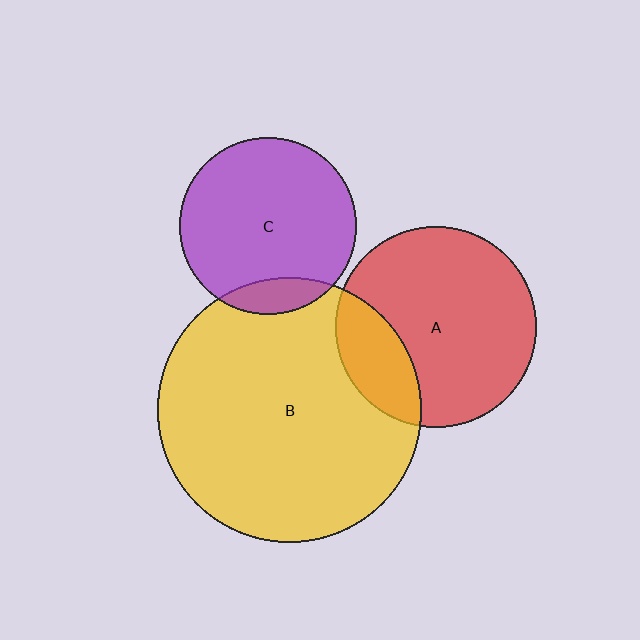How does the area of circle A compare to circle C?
Approximately 1.3 times.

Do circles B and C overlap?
Yes.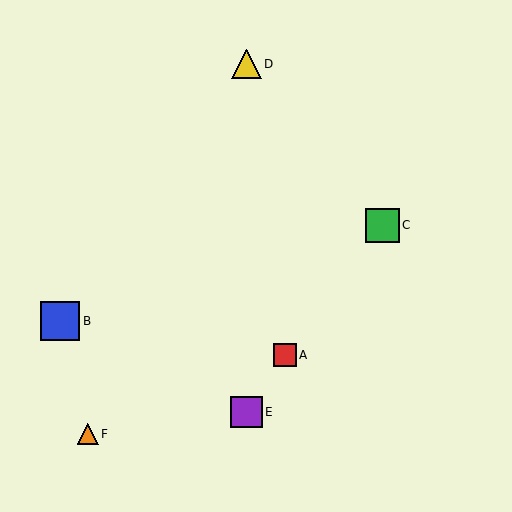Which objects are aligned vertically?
Objects D, E are aligned vertically.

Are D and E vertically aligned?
Yes, both are at x≈247.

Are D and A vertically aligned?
No, D is at x≈247 and A is at x≈285.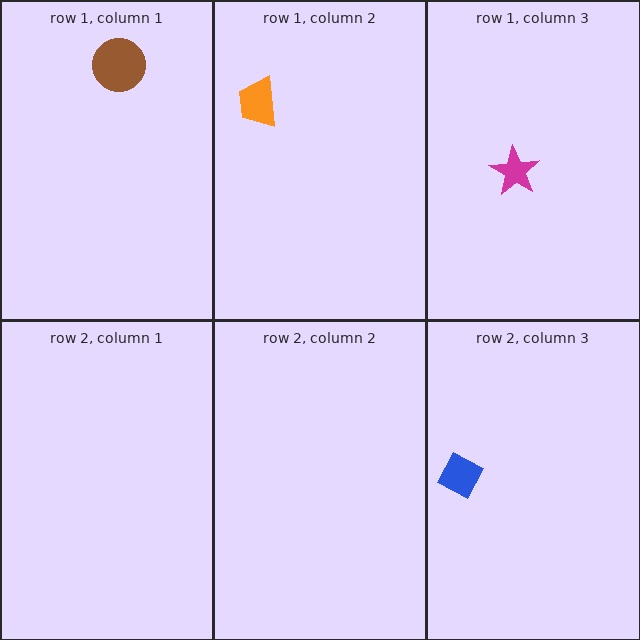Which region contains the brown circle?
The row 1, column 1 region.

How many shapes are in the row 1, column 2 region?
1.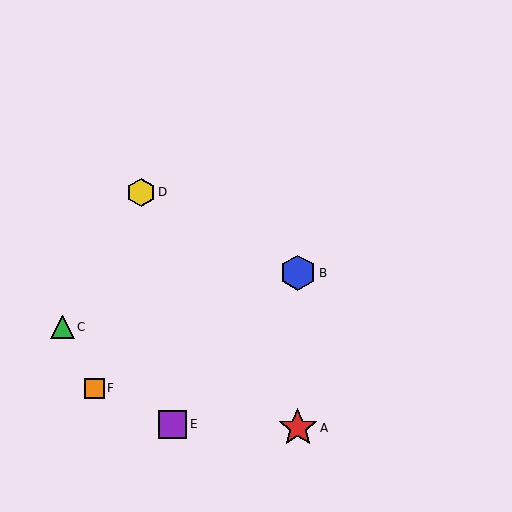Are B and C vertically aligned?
No, B is at x≈298 and C is at x≈62.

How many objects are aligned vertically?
2 objects (A, B) are aligned vertically.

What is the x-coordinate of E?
Object E is at x≈173.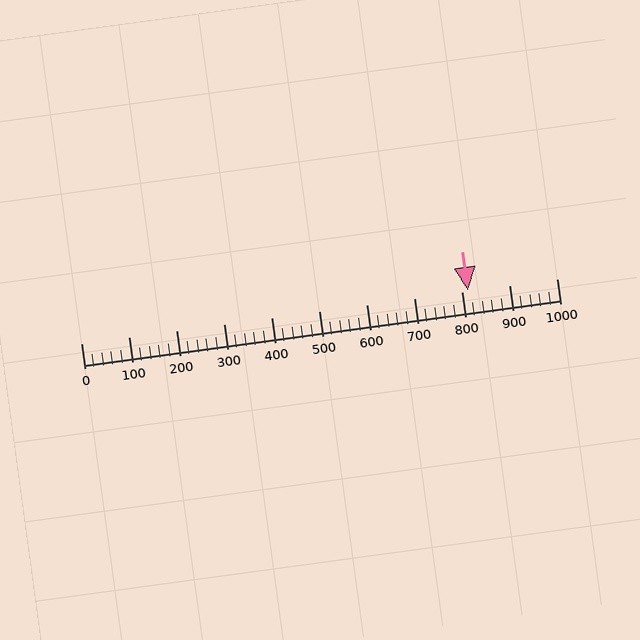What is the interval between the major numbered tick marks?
The major tick marks are spaced 100 units apart.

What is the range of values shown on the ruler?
The ruler shows values from 0 to 1000.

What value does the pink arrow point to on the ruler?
The pink arrow points to approximately 814.